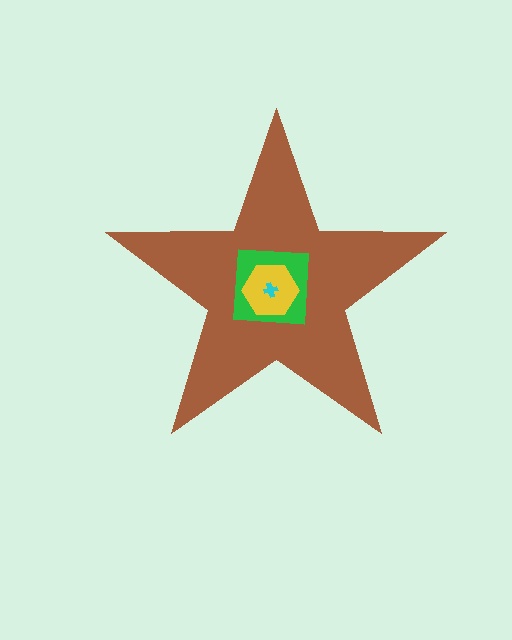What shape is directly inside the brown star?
The green square.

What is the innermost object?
The cyan cross.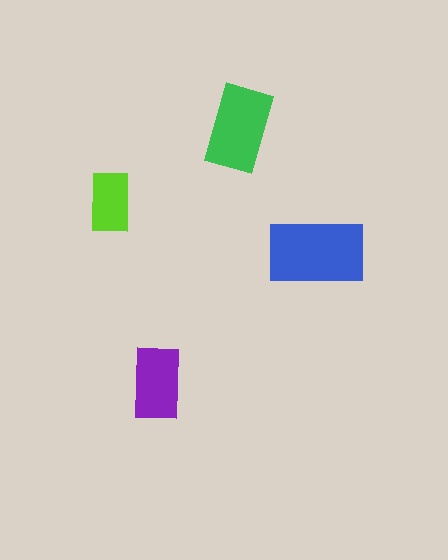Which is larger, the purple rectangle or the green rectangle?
The green one.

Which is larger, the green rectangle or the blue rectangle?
The blue one.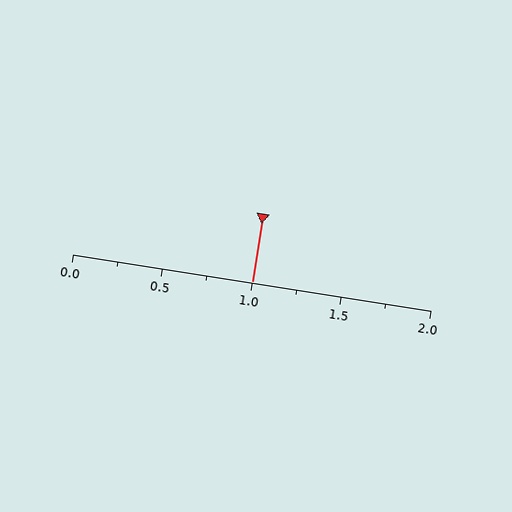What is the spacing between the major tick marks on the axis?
The major ticks are spaced 0.5 apart.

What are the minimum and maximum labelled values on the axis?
The axis runs from 0.0 to 2.0.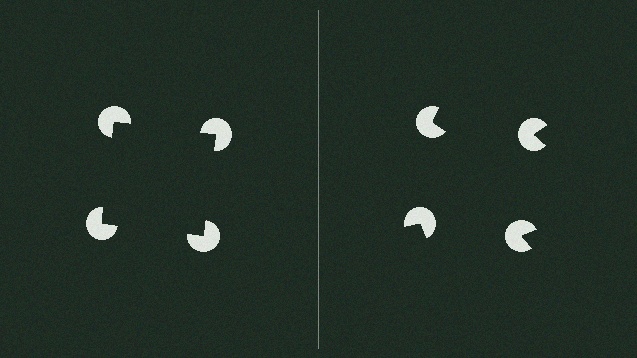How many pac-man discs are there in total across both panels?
8 — 4 on each side.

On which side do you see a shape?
An illusory square appears on the left side. On the right side the wedge cuts are rotated, so no coherent shape forms.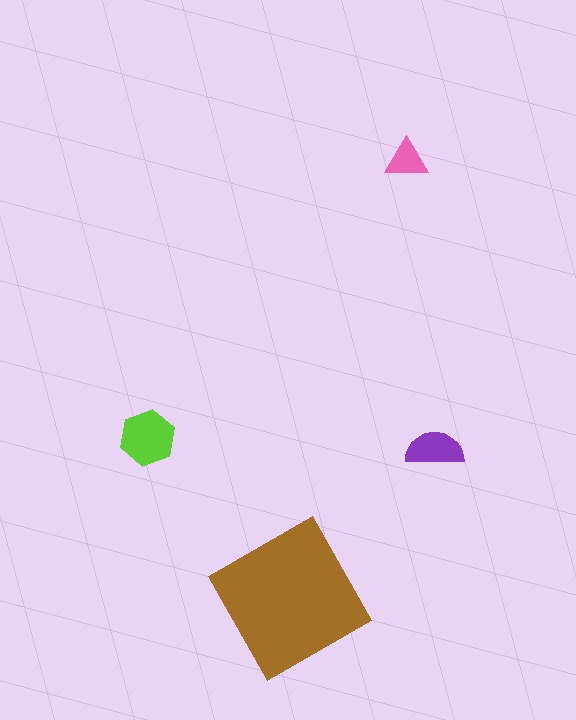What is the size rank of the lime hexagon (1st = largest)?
2nd.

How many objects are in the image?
There are 4 objects in the image.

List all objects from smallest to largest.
The pink triangle, the purple semicircle, the lime hexagon, the brown square.